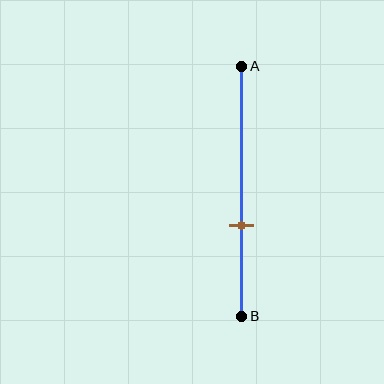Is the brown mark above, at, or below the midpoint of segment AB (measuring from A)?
The brown mark is below the midpoint of segment AB.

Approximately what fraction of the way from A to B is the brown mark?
The brown mark is approximately 65% of the way from A to B.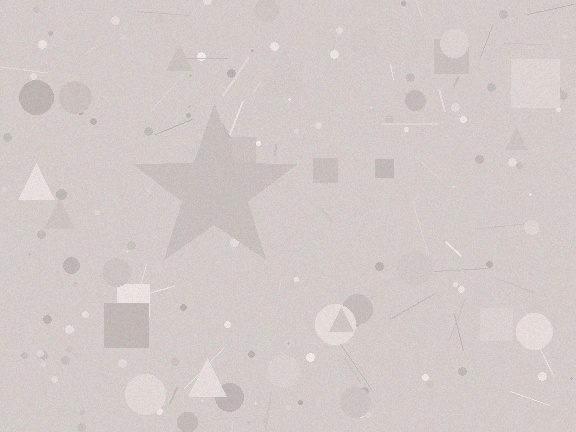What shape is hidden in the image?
A star is hidden in the image.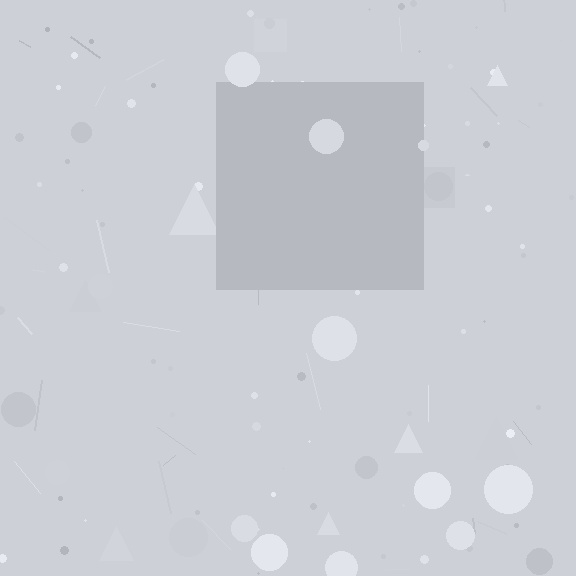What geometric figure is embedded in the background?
A square is embedded in the background.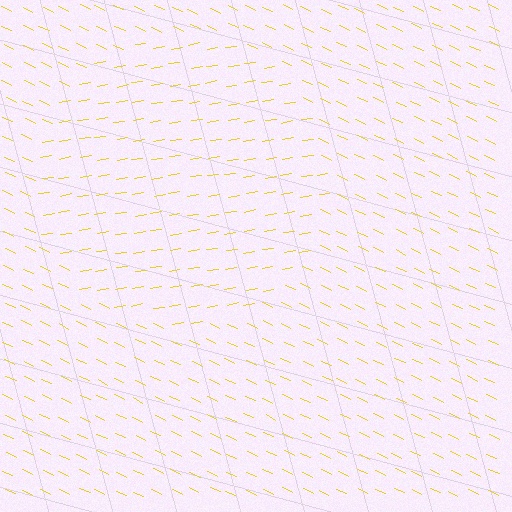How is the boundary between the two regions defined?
The boundary is defined purely by a change in line orientation (approximately 35 degrees difference). All lines are the same color and thickness.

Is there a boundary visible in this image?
Yes, there is a texture boundary formed by a change in line orientation.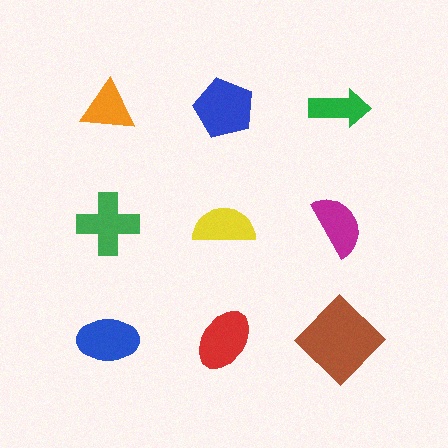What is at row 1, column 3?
A green arrow.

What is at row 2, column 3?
A magenta semicircle.